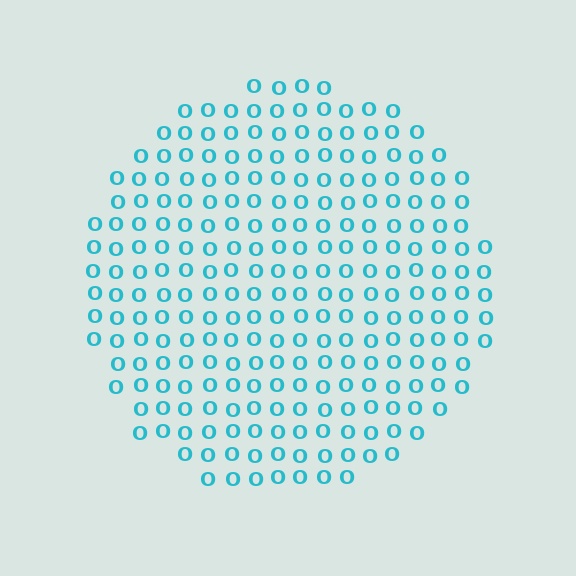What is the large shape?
The large shape is a circle.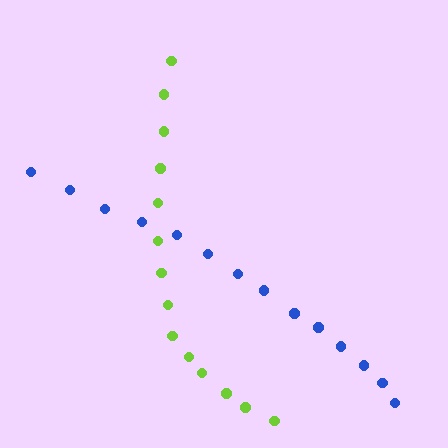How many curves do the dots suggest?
There are 2 distinct paths.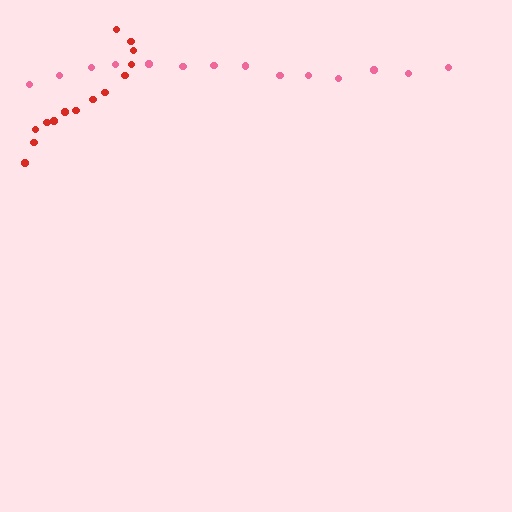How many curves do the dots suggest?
There are 2 distinct paths.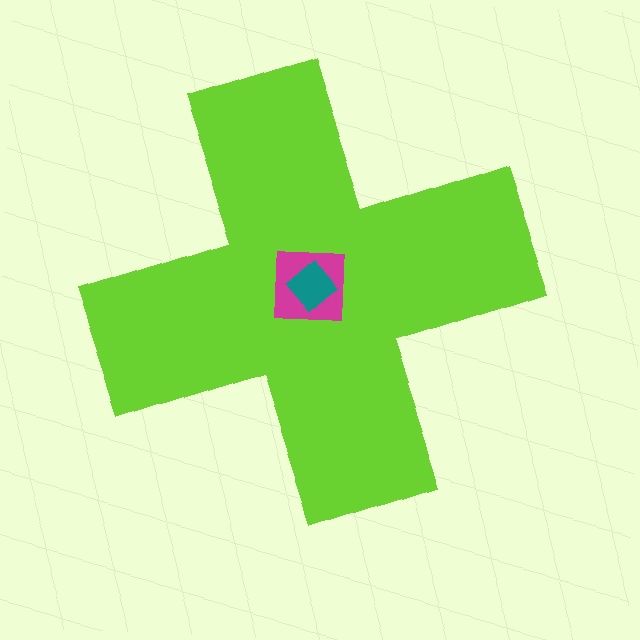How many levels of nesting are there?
3.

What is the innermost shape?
The teal diamond.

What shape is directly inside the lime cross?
The magenta square.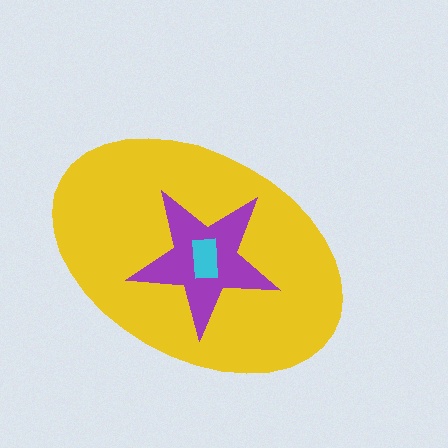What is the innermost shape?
The cyan rectangle.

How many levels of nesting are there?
3.